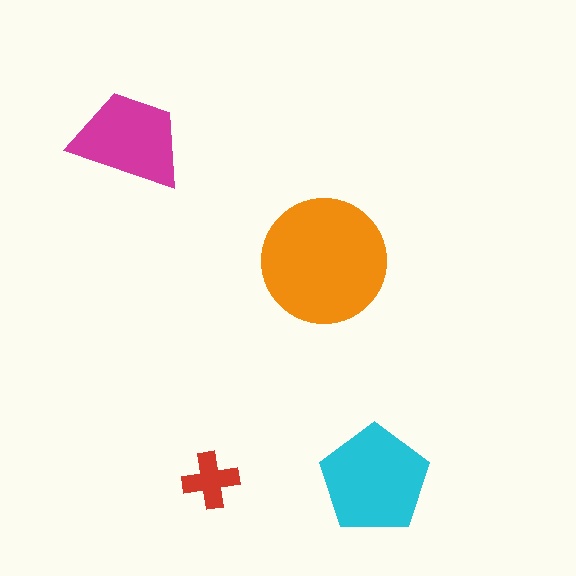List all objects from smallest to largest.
The red cross, the magenta trapezoid, the cyan pentagon, the orange circle.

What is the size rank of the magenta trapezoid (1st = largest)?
3rd.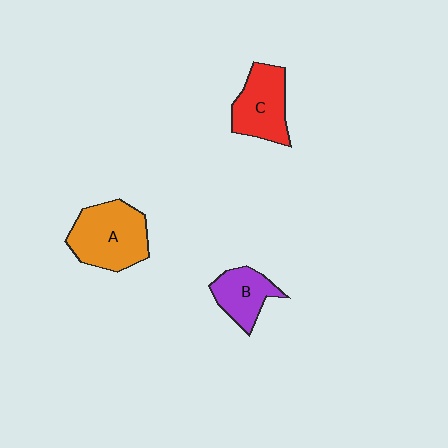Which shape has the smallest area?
Shape B (purple).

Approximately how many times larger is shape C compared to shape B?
Approximately 1.3 times.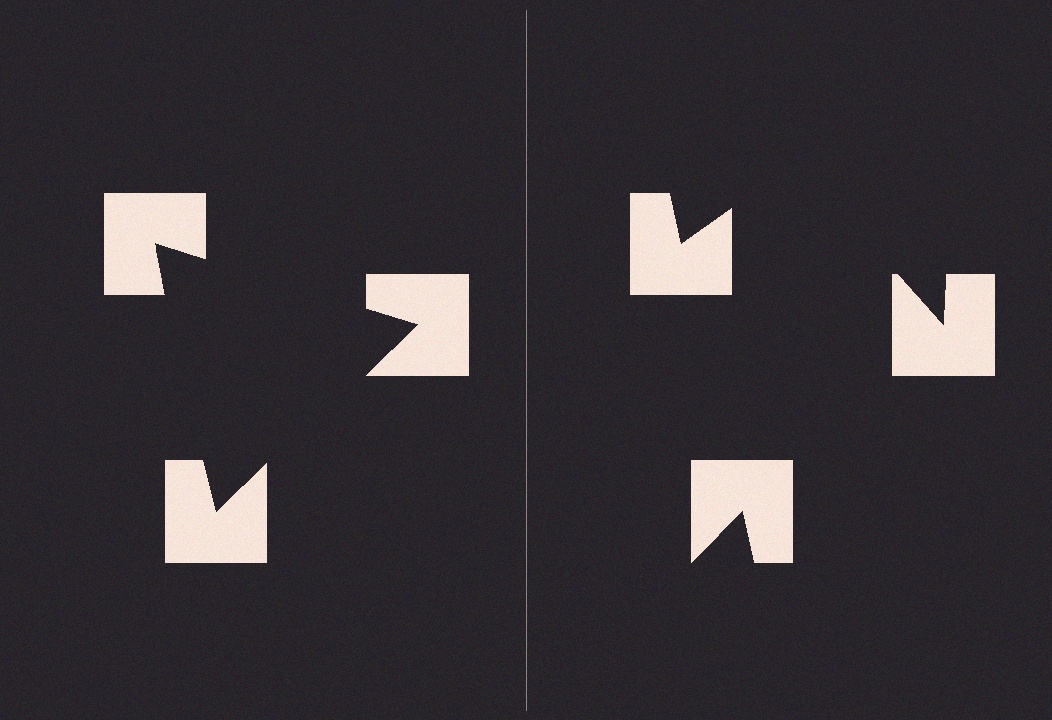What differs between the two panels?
The notched squares are positioned identically on both sides; only the wedge orientations differ. On the left they align to a triangle; on the right they are misaligned.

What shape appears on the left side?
An illusory triangle.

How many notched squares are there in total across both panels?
6 — 3 on each side.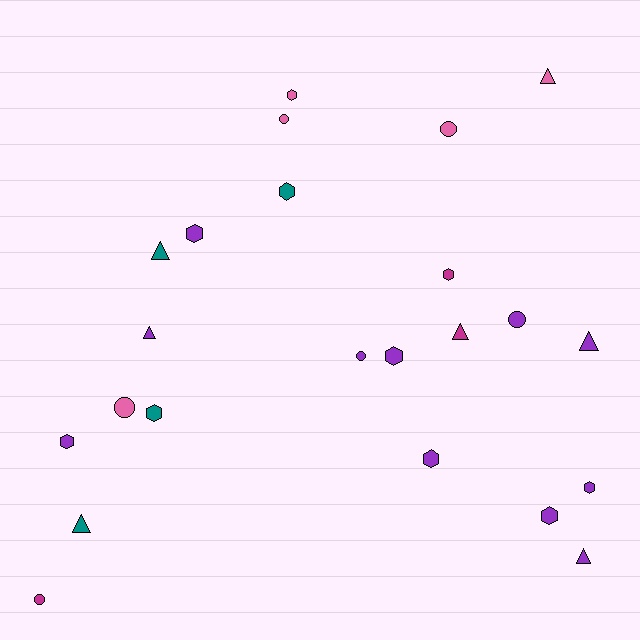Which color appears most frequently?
Purple, with 11 objects.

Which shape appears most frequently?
Hexagon, with 10 objects.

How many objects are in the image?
There are 23 objects.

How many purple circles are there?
There are 2 purple circles.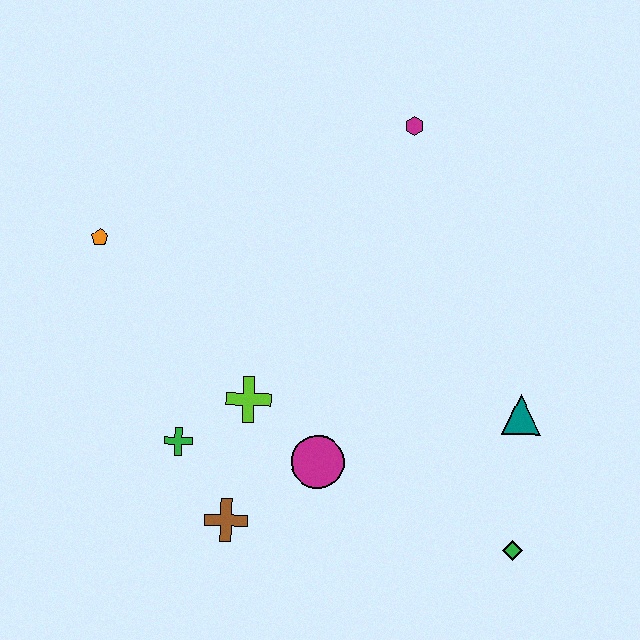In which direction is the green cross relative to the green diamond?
The green cross is to the left of the green diamond.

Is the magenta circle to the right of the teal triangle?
No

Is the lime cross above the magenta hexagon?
No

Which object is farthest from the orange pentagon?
The green diamond is farthest from the orange pentagon.